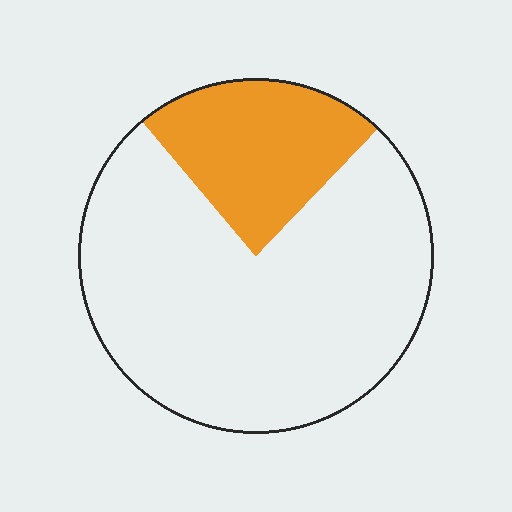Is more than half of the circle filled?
No.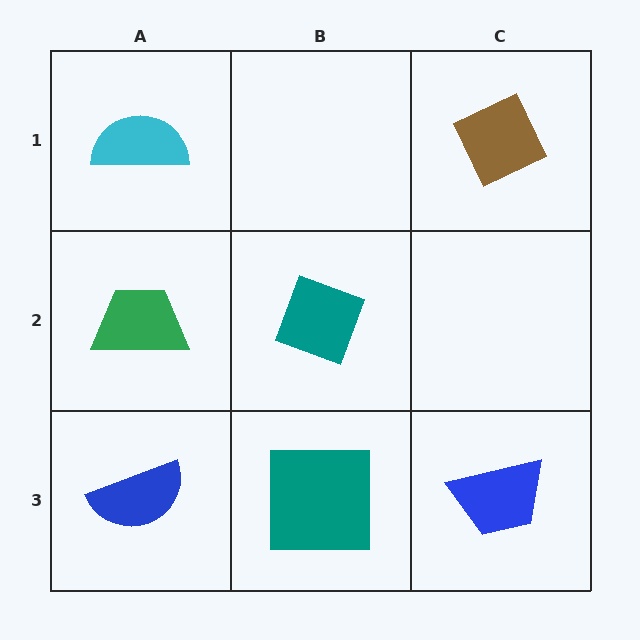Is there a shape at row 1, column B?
No, that cell is empty.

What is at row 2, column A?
A green trapezoid.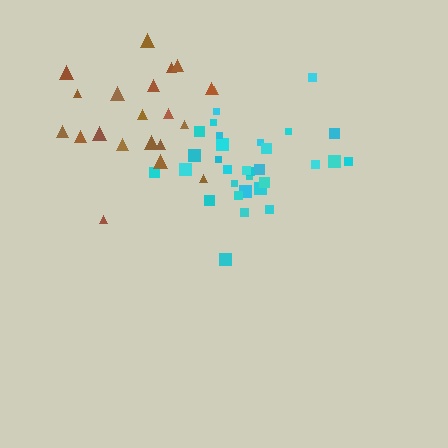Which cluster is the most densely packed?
Cyan.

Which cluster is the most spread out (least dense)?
Brown.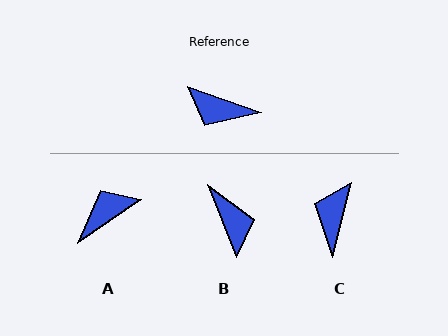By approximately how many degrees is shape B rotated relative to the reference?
Approximately 130 degrees counter-clockwise.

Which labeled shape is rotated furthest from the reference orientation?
B, about 130 degrees away.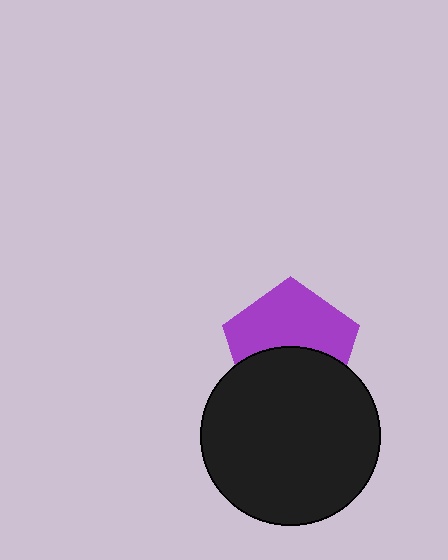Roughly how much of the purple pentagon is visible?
About half of it is visible (roughly 56%).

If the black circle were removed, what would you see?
You would see the complete purple pentagon.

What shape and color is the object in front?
The object in front is a black circle.